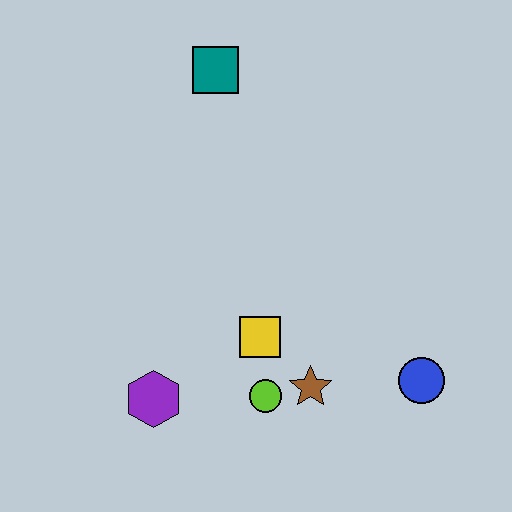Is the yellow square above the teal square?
No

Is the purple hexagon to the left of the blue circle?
Yes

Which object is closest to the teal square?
The yellow square is closest to the teal square.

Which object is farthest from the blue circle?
The teal square is farthest from the blue circle.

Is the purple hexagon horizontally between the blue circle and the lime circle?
No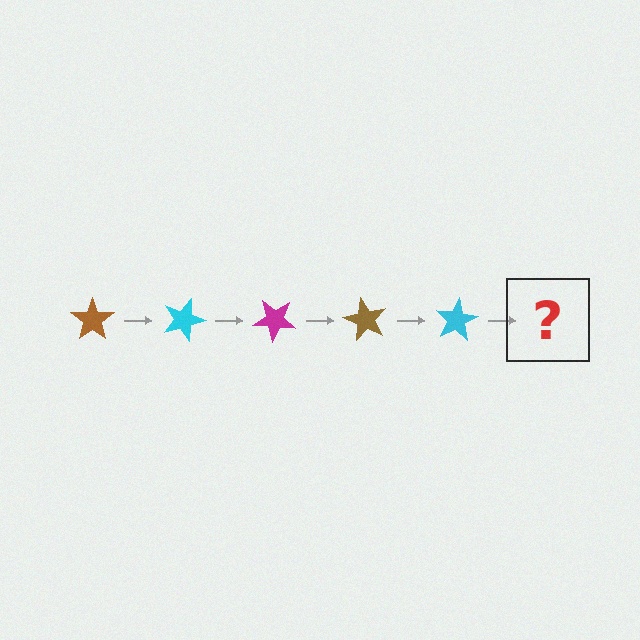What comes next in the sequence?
The next element should be a magenta star, rotated 100 degrees from the start.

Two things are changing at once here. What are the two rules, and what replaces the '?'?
The two rules are that it rotates 20 degrees each step and the color cycles through brown, cyan, and magenta. The '?' should be a magenta star, rotated 100 degrees from the start.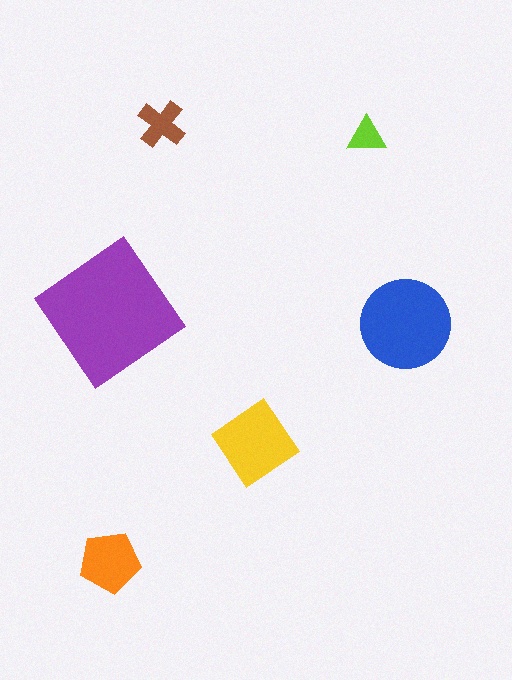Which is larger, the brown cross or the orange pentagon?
The orange pentagon.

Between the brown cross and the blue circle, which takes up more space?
The blue circle.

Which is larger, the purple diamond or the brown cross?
The purple diamond.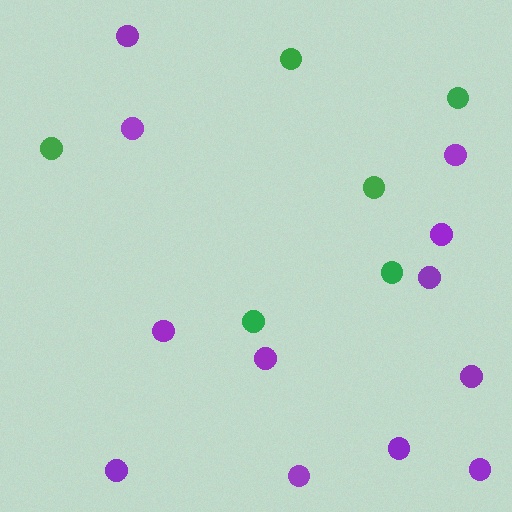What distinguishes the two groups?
There are 2 groups: one group of purple circles (12) and one group of green circles (6).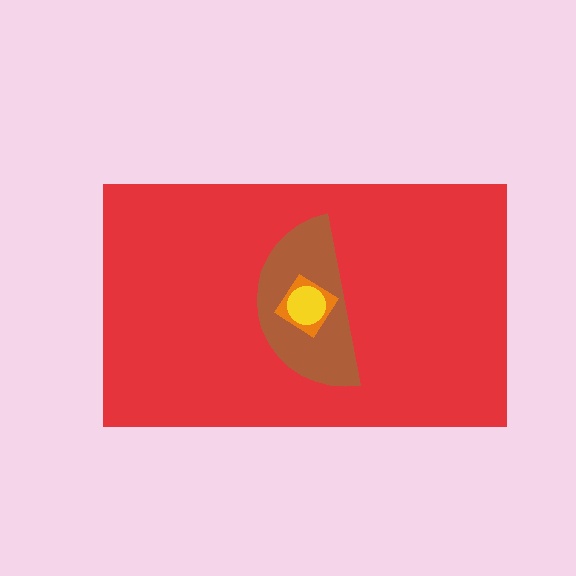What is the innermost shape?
The yellow circle.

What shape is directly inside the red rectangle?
The brown semicircle.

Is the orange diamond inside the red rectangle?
Yes.